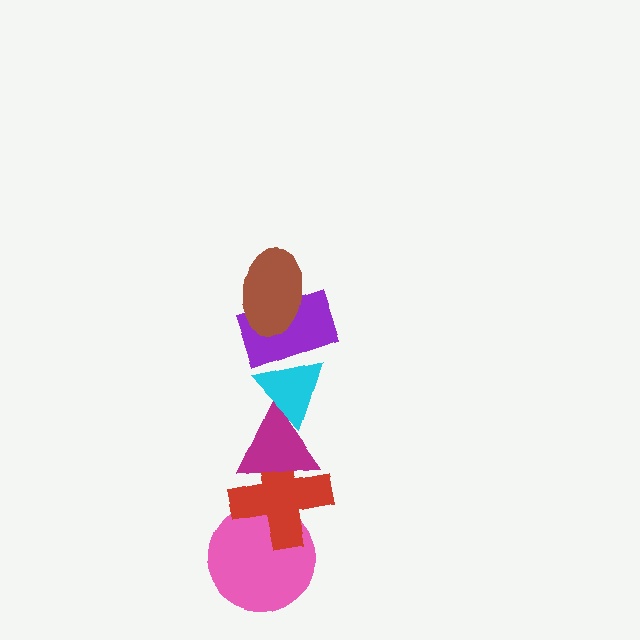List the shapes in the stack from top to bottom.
From top to bottom: the brown ellipse, the purple rectangle, the cyan triangle, the magenta triangle, the red cross, the pink circle.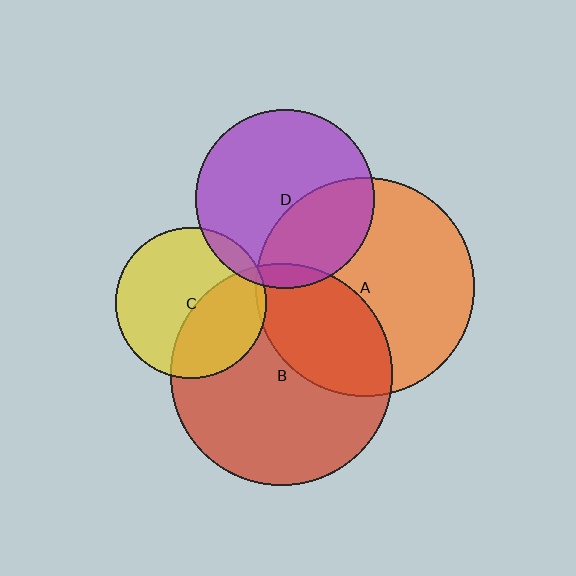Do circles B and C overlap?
Yes.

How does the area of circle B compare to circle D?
Approximately 1.5 times.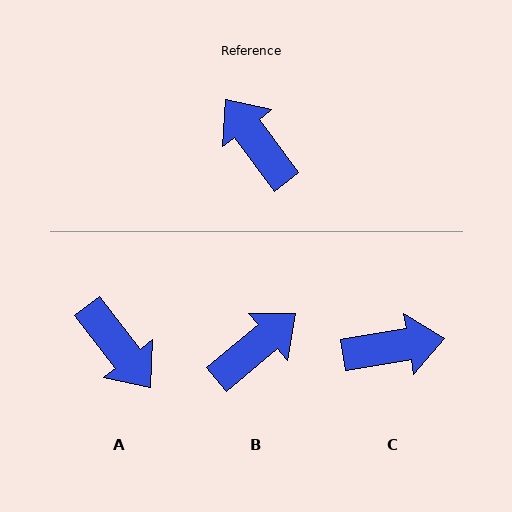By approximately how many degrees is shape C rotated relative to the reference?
Approximately 117 degrees clockwise.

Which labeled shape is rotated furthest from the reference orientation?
A, about 179 degrees away.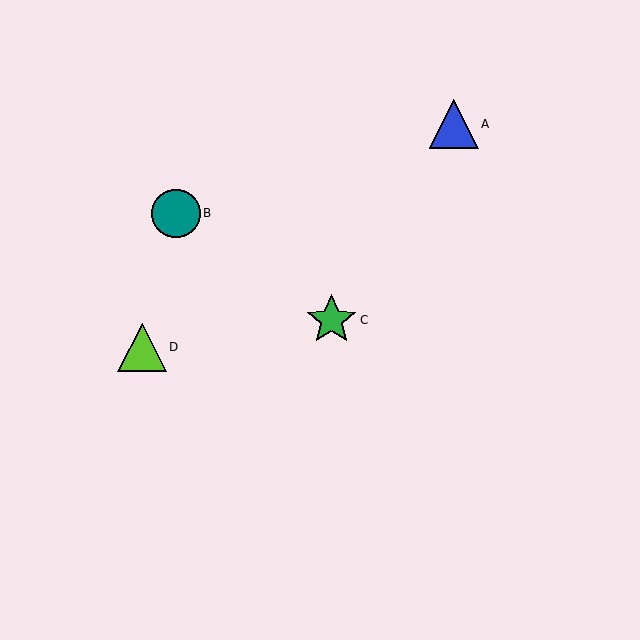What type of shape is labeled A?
Shape A is a blue triangle.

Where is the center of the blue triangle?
The center of the blue triangle is at (454, 124).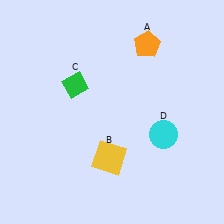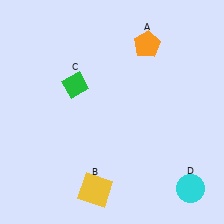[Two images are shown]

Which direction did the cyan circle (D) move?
The cyan circle (D) moved down.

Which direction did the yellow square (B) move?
The yellow square (B) moved down.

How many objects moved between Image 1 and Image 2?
2 objects moved between the two images.